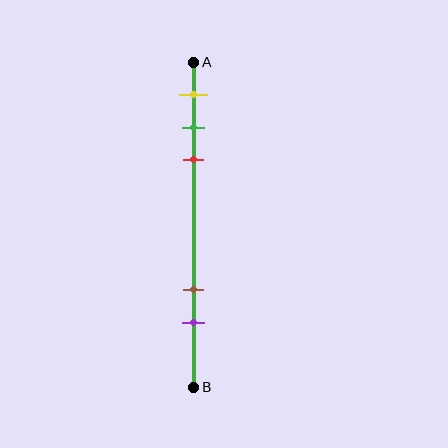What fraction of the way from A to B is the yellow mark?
The yellow mark is approximately 10% (0.1) of the way from A to B.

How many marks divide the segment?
There are 5 marks dividing the segment.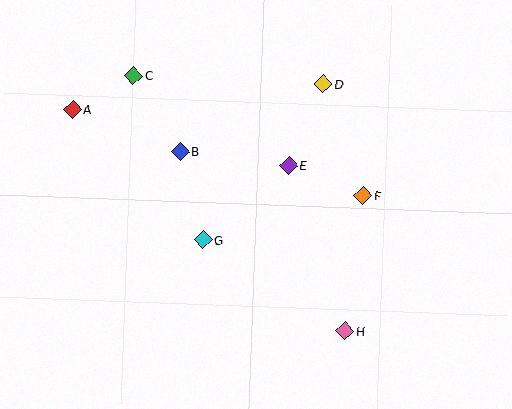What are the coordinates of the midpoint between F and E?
The midpoint between F and E is at (326, 181).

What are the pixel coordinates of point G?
Point G is at (203, 240).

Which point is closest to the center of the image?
Point E at (289, 166) is closest to the center.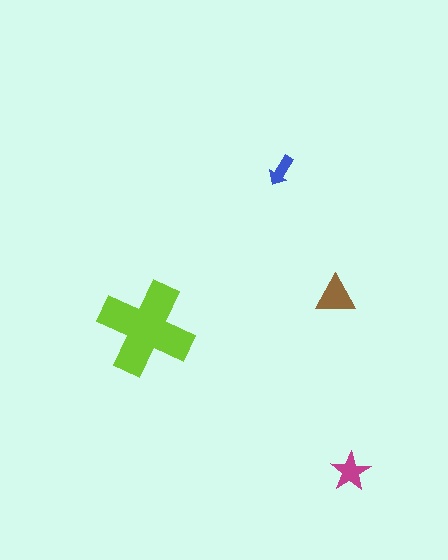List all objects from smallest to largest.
The blue arrow, the magenta star, the brown triangle, the lime cross.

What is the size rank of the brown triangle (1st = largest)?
2nd.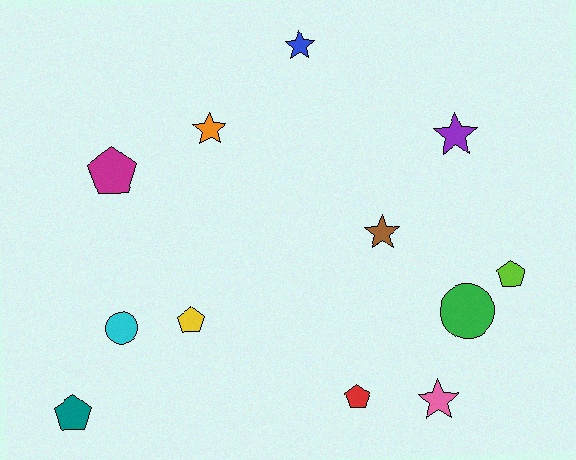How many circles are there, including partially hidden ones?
There are 2 circles.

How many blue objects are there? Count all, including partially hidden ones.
There is 1 blue object.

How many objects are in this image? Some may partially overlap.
There are 12 objects.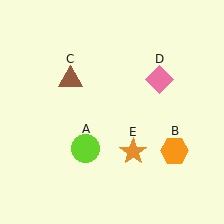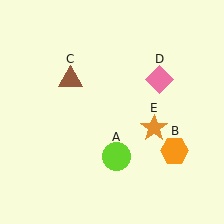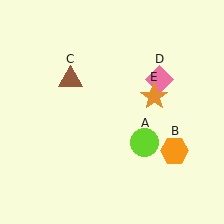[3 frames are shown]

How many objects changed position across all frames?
2 objects changed position: lime circle (object A), orange star (object E).